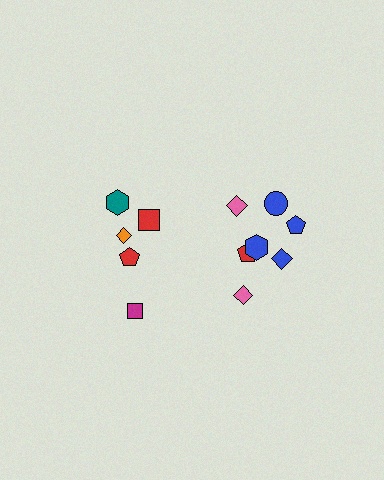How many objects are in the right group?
There are 7 objects.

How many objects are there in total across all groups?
There are 12 objects.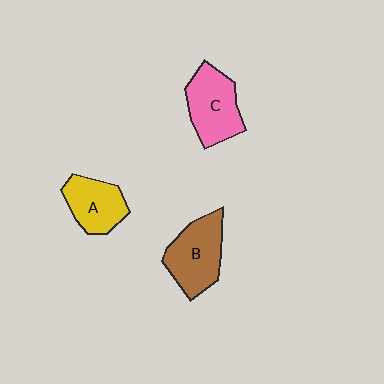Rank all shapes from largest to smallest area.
From largest to smallest: B (brown), C (pink), A (yellow).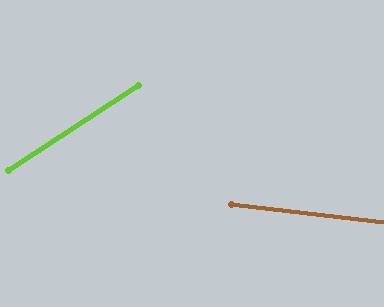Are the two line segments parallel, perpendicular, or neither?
Neither parallel nor perpendicular — they differ by about 40°.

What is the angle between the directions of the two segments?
Approximately 40 degrees.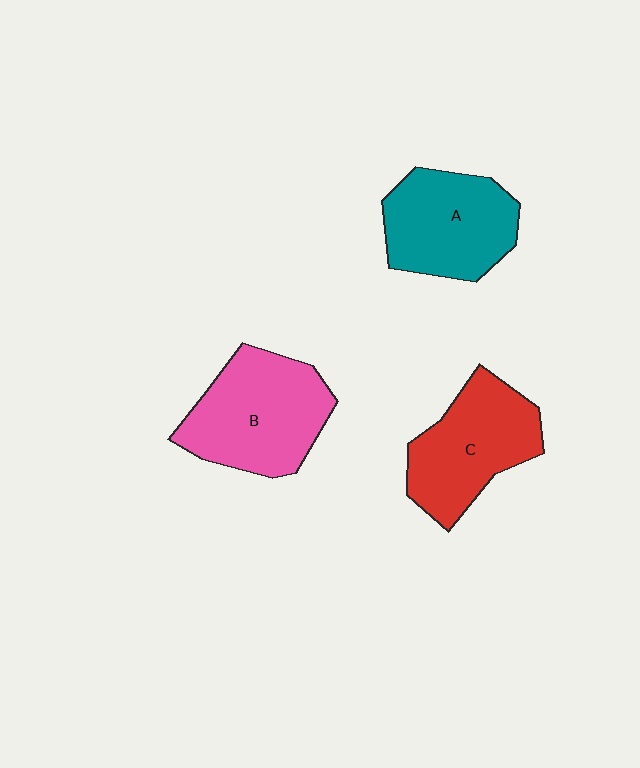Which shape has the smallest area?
Shape A (teal).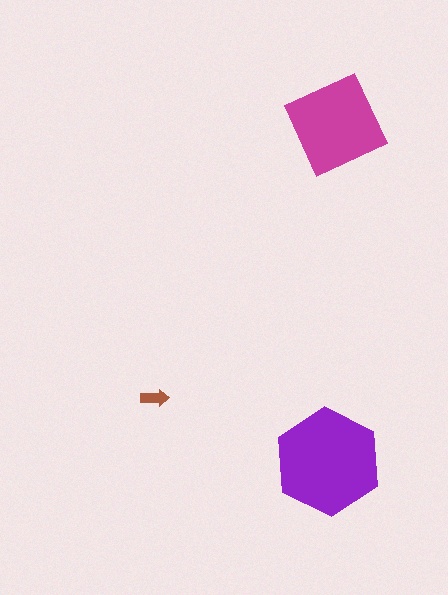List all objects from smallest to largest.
The brown arrow, the magenta diamond, the purple hexagon.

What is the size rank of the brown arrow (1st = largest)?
3rd.